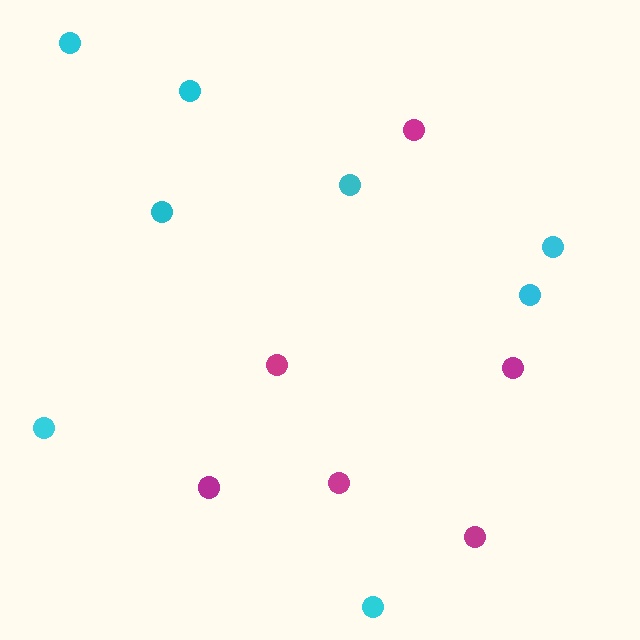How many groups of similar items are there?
There are 2 groups: one group of cyan circles (8) and one group of magenta circles (6).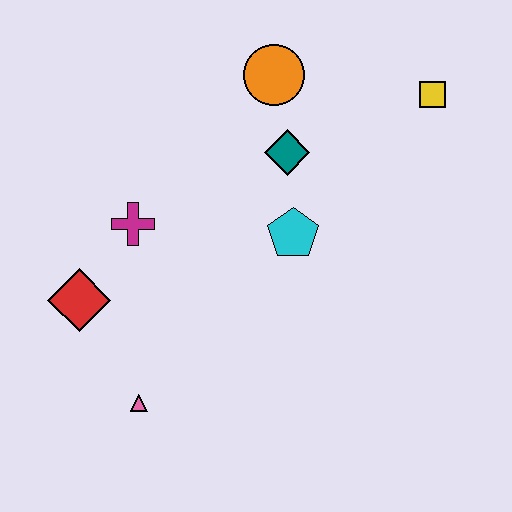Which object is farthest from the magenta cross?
The yellow square is farthest from the magenta cross.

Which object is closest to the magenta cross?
The red diamond is closest to the magenta cross.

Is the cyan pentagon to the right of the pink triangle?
Yes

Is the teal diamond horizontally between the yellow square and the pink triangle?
Yes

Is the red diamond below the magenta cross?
Yes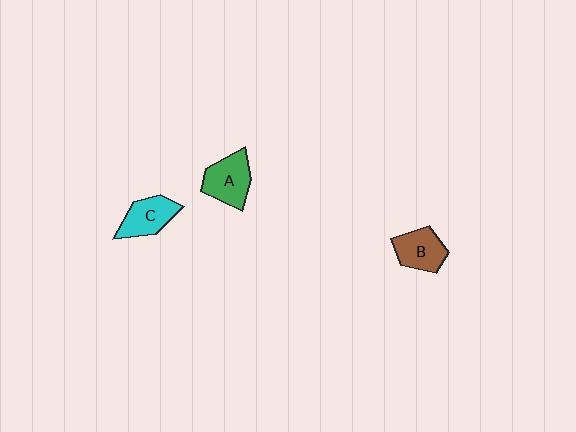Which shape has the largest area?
Shape A (green).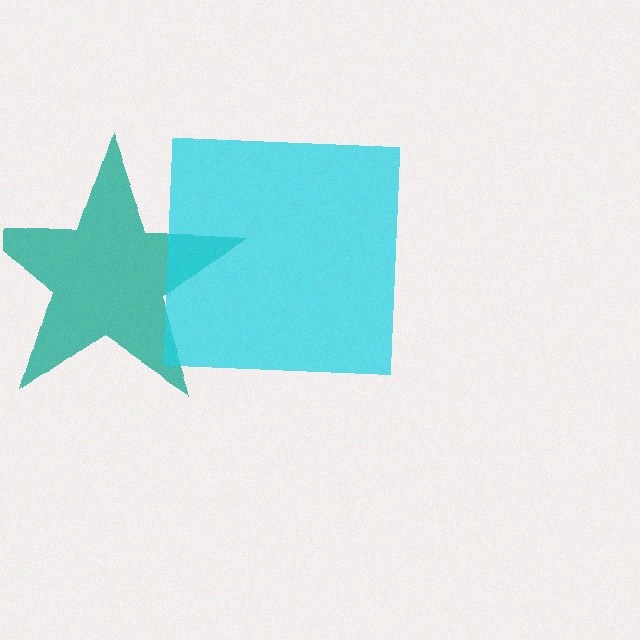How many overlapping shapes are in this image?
There are 2 overlapping shapes in the image.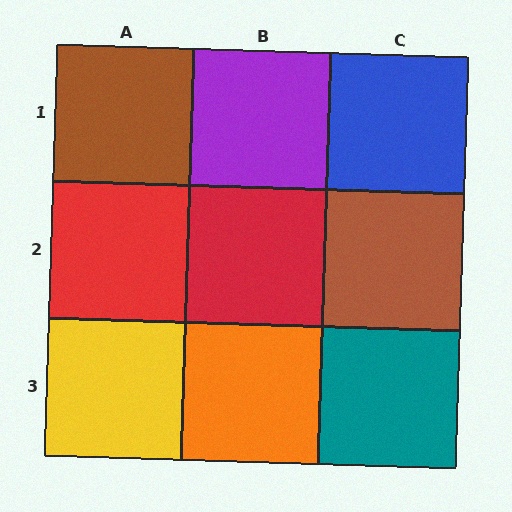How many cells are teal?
1 cell is teal.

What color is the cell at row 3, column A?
Yellow.